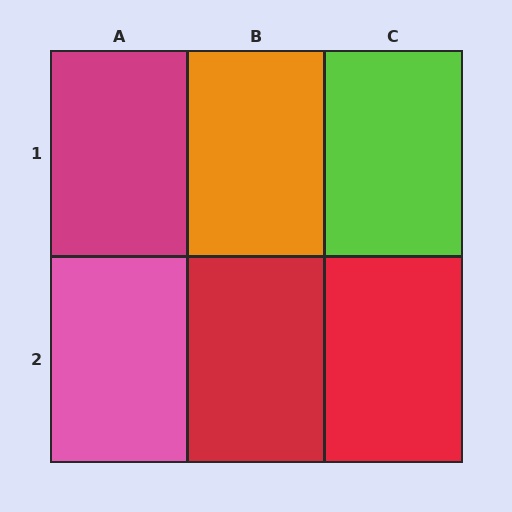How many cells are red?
2 cells are red.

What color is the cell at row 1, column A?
Magenta.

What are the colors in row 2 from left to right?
Pink, red, red.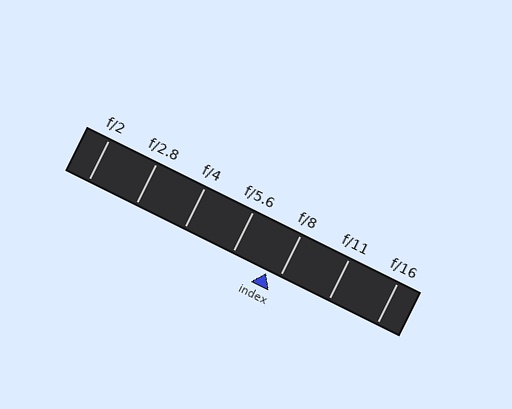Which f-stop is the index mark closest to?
The index mark is closest to f/8.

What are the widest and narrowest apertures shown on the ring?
The widest aperture shown is f/2 and the narrowest is f/16.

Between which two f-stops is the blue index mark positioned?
The index mark is between f/5.6 and f/8.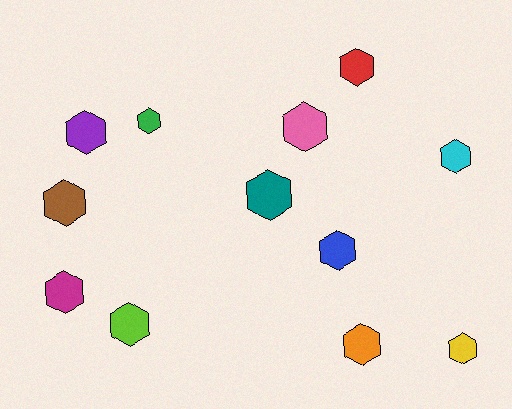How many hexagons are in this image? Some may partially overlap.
There are 12 hexagons.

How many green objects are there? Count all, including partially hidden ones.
There is 1 green object.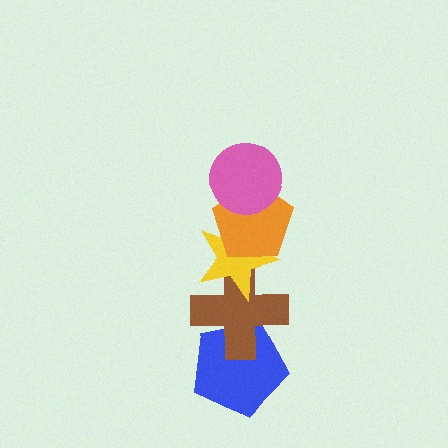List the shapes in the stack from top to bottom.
From top to bottom: the pink circle, the orange pentagon, the yellow star, the brown cross, the blue pentagon.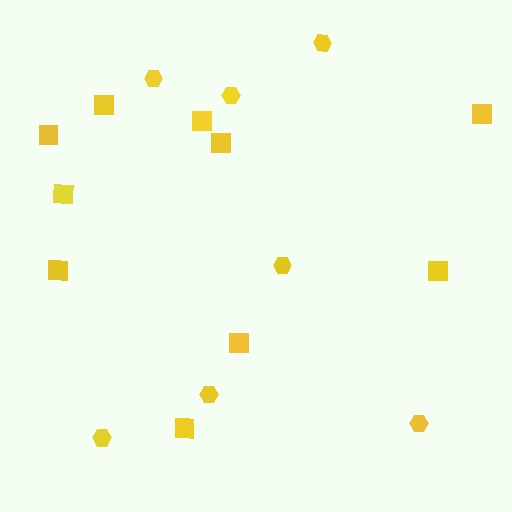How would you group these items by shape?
There are 2 groups: one group of hexagons (7) and one group of squares (10).